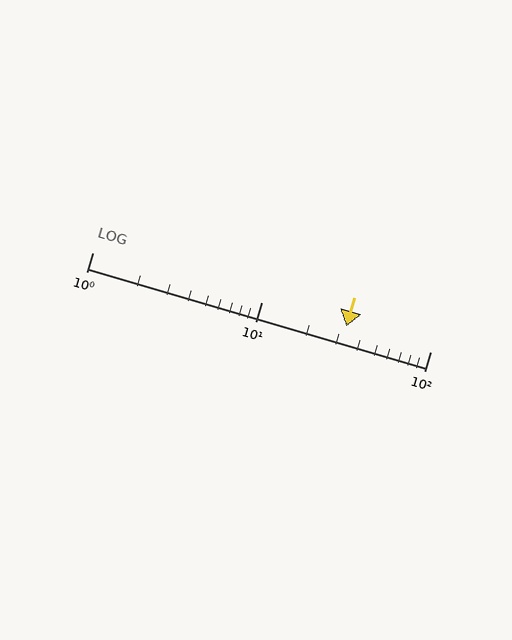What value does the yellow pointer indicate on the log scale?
The pointer indicates approximately 32.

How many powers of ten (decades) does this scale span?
The scale spans 2 decades, from 1 to 100.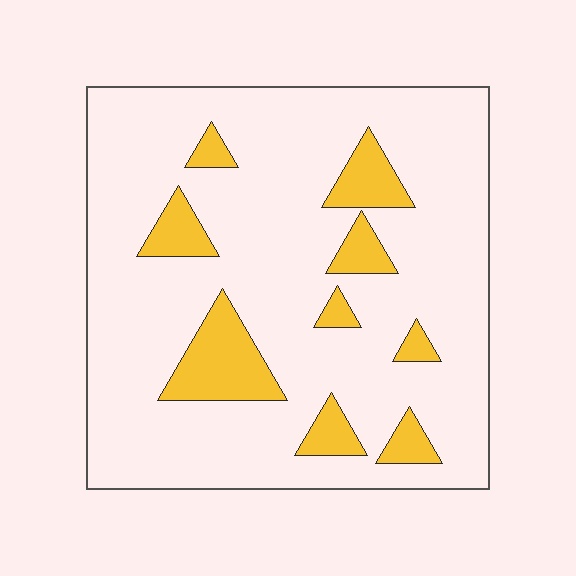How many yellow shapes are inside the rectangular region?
9.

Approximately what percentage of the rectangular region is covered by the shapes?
Approximately 15%.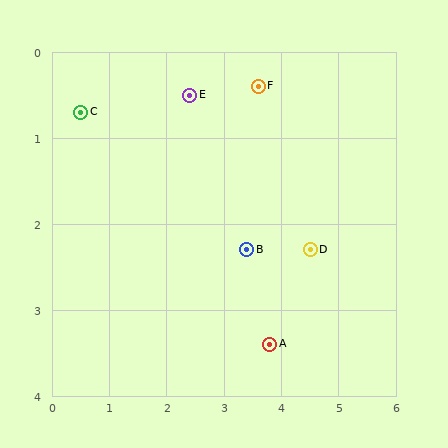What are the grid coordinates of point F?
Point F is at approximately (3.6, 0.4).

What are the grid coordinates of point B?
Point B is at approximately (3.4, 2.3).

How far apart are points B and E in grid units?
Points B and E are about 2.1 grid units apart.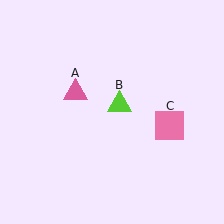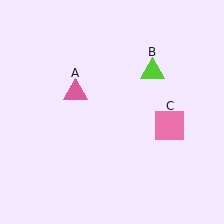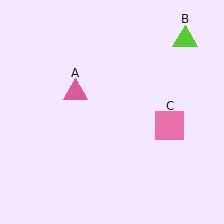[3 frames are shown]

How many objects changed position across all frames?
1 object changed position: lime triangle (object B).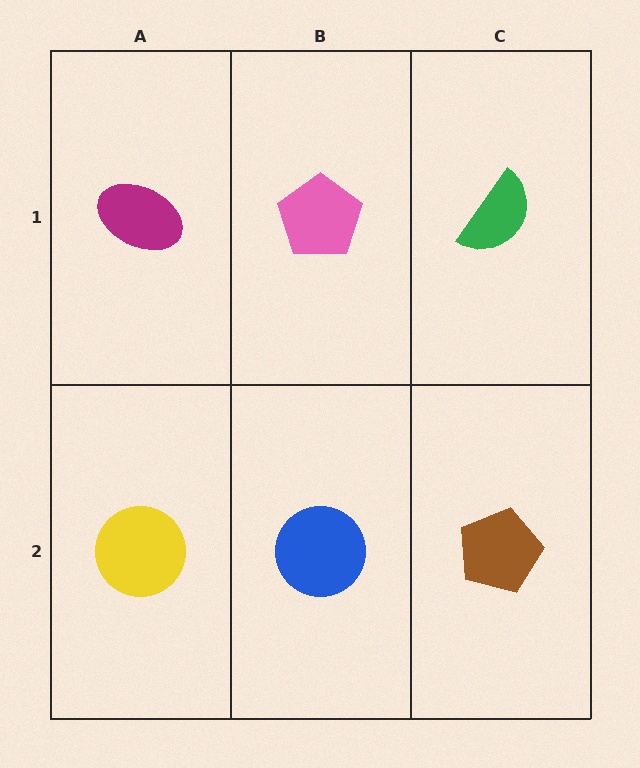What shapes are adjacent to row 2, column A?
A magenta ellipse (row 1, column A), a blue circle (row 2, column B).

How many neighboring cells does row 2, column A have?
2.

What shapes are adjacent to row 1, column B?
A blue circle (row 2, column B), a magenta ellipse (row 1, column A), a green semicircle (row 1, column C).